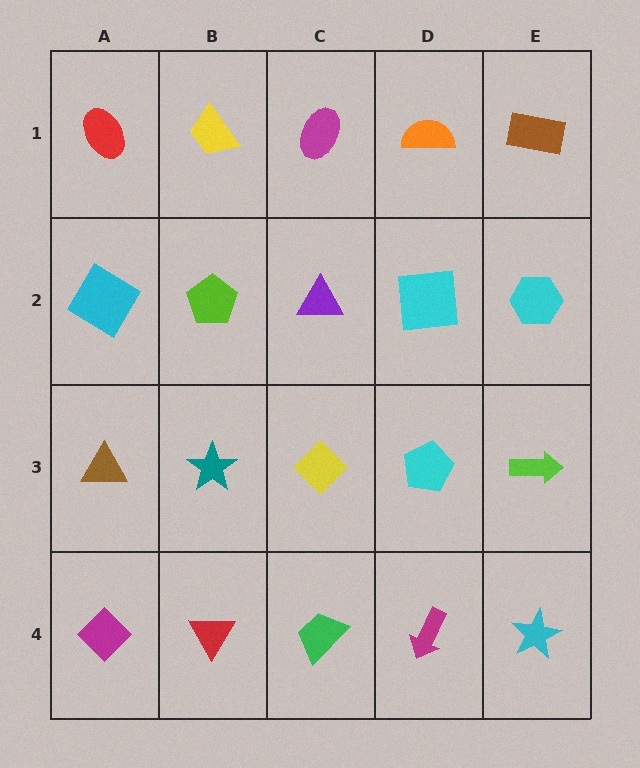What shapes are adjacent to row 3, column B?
A lime pentagon (row 2, column B), a red triangle (row 4, column B), a brown triangle (row 3, column A), a yellow diamond (row 3, column C).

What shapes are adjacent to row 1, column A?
A cyan diamond (row 2, column A), a yellow trapezoid (row 1, column B).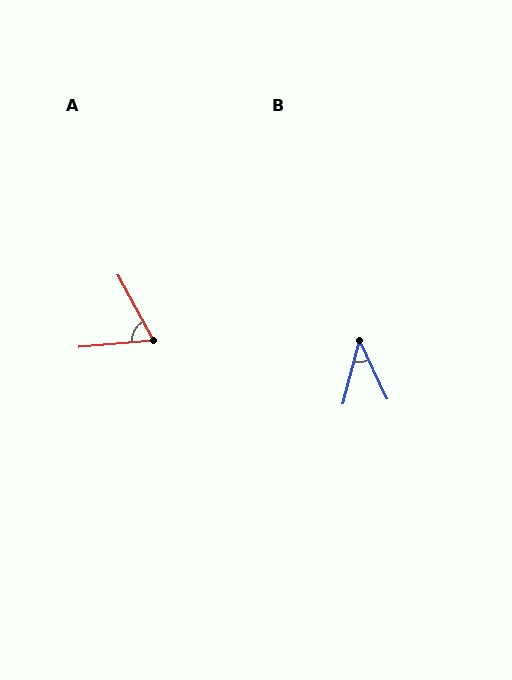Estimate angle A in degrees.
Approximately 66 degrees.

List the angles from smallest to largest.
B (40°), A (66°).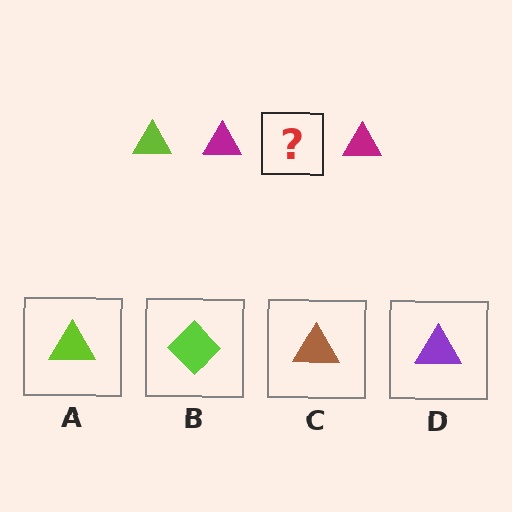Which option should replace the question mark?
Option A.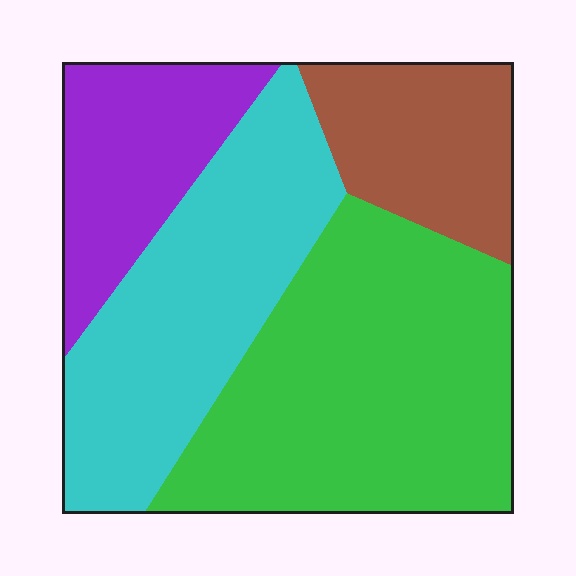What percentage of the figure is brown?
Brown covers roughly 15% of the figure.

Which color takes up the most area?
Green, at roughly 40%.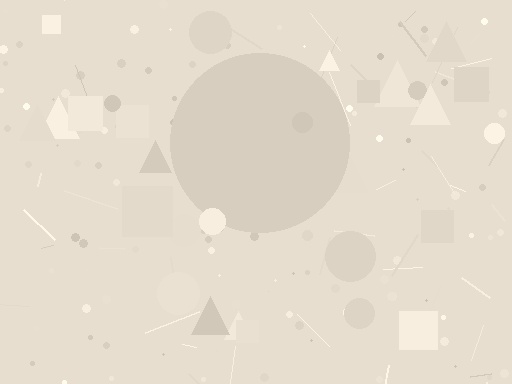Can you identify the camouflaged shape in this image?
The camouflaged shape is a circle.